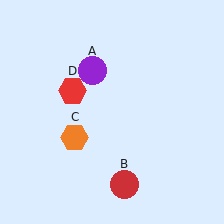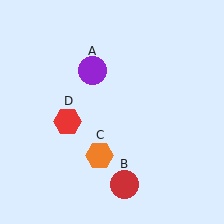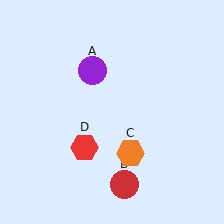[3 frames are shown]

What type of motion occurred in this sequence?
The orange hexagon (object C), red hexagon (object D) rotated counterclockwise around the center of the scene.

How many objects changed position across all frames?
2 objects changed position: orange hexagon (object C), red hexagon (object D).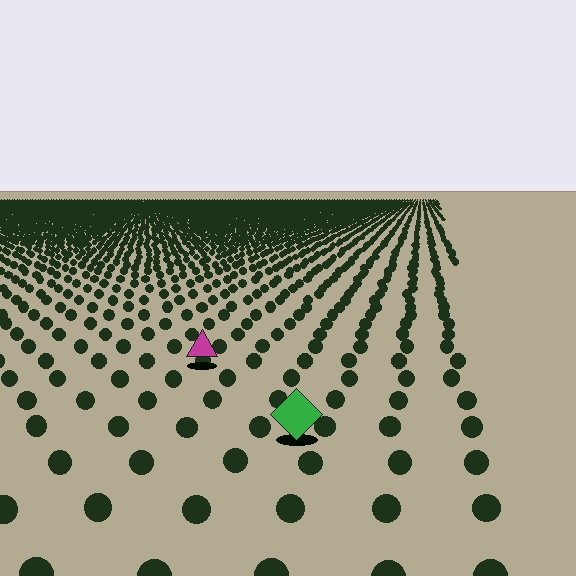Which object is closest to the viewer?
The green diamond is closest. The texture marks near it are larger and more spread out.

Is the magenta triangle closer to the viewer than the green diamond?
No. The green diamond is closer — you can tell from the texture gradient: the ground texture is coarser near it.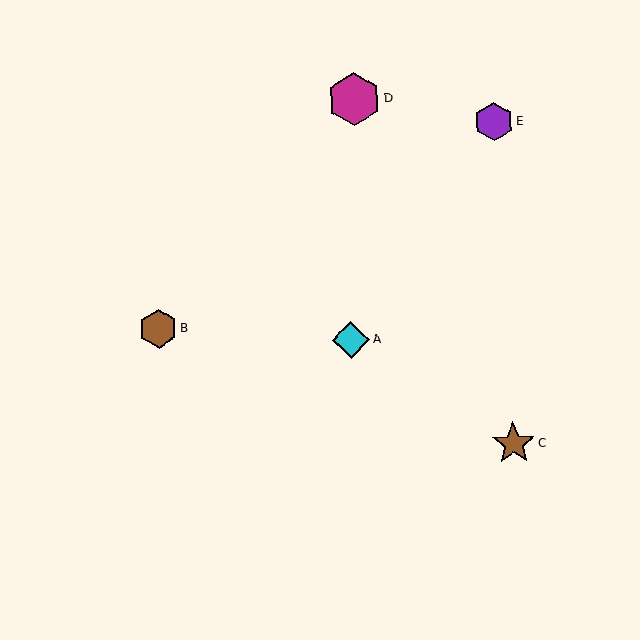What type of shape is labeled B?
Shape B is a brown hexagon.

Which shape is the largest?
The magenta hexagon (labeled D) is the largest.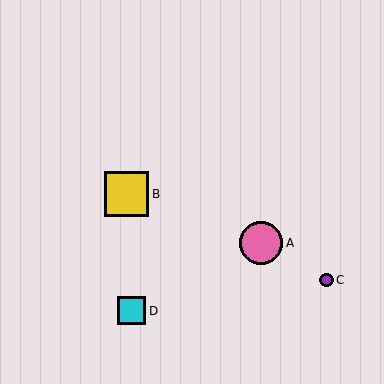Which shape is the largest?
The yellow square (labeled B) is the largest.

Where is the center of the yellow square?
The center of the yellow square is at (126, 194).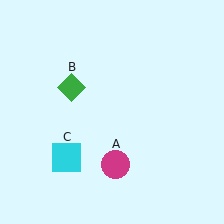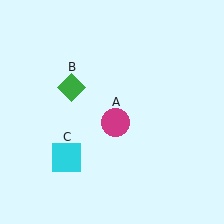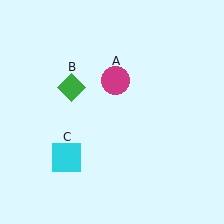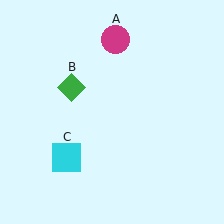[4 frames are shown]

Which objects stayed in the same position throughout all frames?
Green diamond (object B) and cyan square (object C) remained stationary.